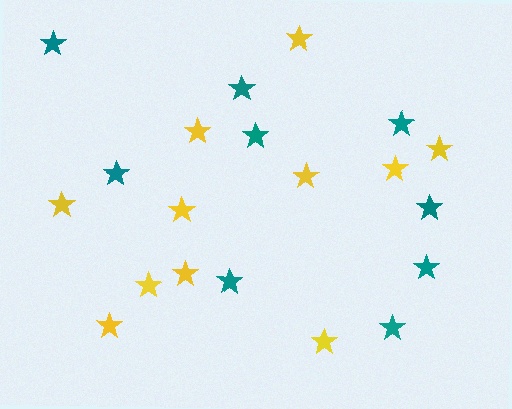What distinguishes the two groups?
There are 2 groups: one group of teal stars (9) and one group of yellow stars (11).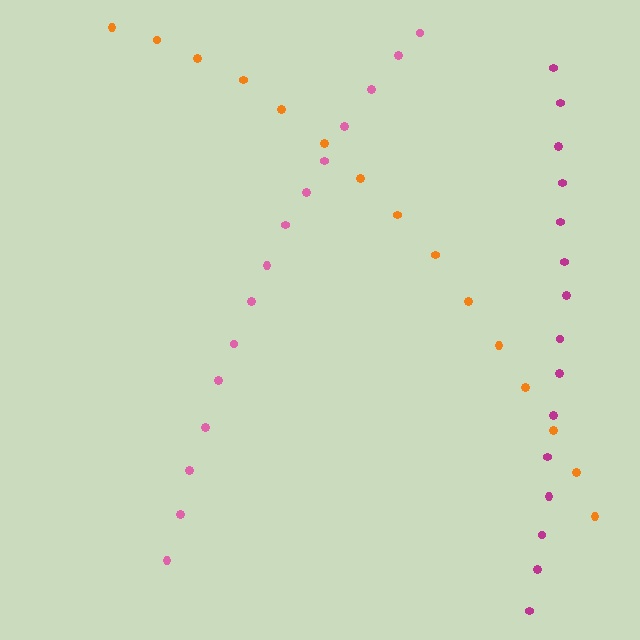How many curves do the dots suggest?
There are 3 distinct paths.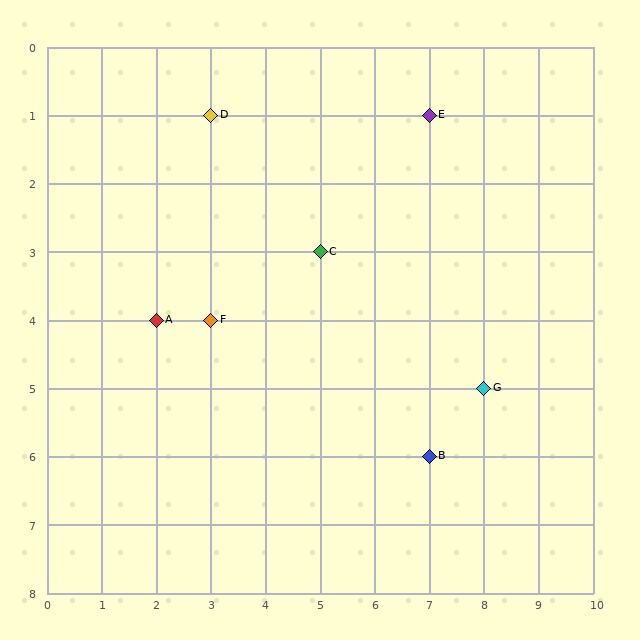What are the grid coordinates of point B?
Point B is at grid coordinates (7, 6).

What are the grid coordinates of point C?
Point C is at grid coordinates (5, 3).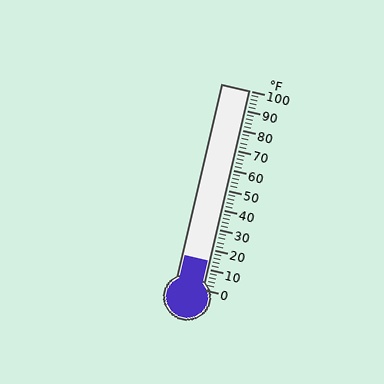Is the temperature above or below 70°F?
The temperature is below 70°F.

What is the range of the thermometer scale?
The thermometer scale ranges from 0°F to 100°F.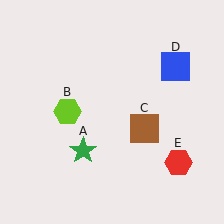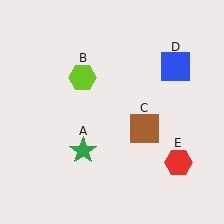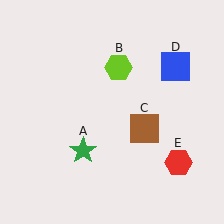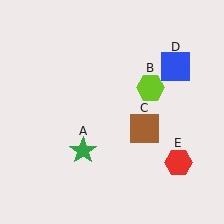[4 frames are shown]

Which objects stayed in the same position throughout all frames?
Green star (object A) and brown square (object C) and blue square (object D) and red hexagon (object E) remained stationary.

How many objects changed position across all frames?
1 object changed position: lime hexagon (object B).